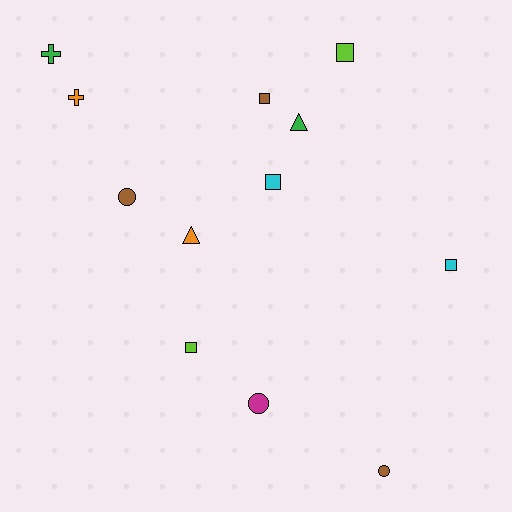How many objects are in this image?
There are 12 objects.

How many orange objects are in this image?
There are 2 orange objects.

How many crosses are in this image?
There are 2 crosses.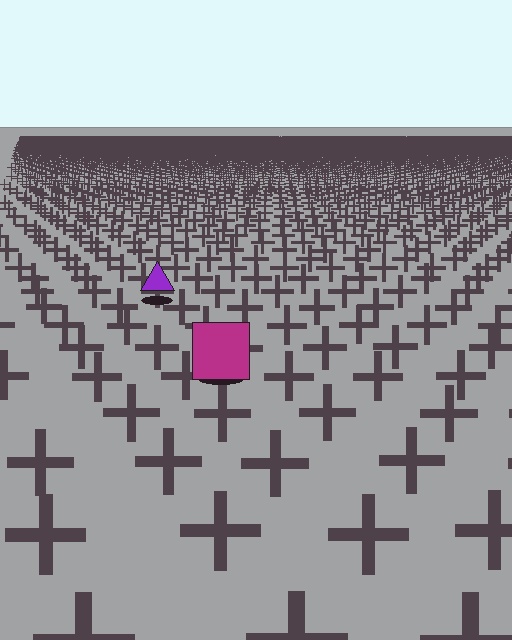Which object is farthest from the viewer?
The purple triangle is farthest from the viewer. It appears smaller and the ground texture around it is denser.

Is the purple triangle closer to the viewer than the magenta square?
No. The magenta square is closer — you can tell from the texture gradient: the ground texture is coarser near it.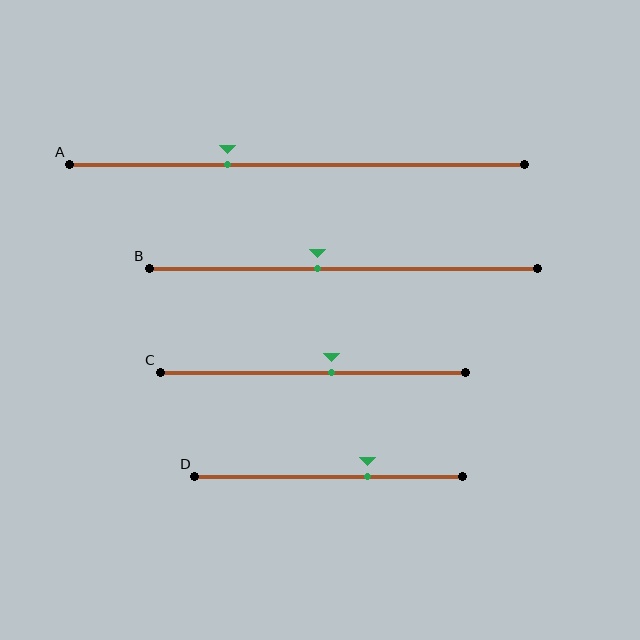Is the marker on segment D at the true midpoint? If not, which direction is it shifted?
No, the marker on segment D is shifted to the right by about 14% of the segment length.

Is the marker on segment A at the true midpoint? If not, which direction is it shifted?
No, the marker on segment A is shifted to the left by about 15% of the segment length.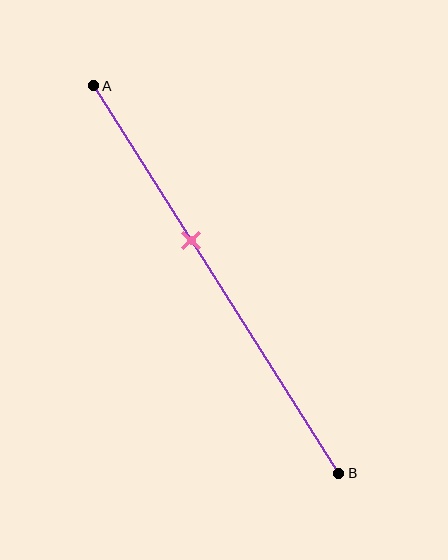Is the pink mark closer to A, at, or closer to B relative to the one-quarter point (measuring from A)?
The pink mark is closer to point B than the one-quarter point of segment AB.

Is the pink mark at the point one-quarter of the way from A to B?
No, the mark is at about 40% from A, not at the 25% one-quarter point.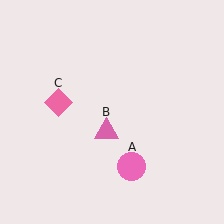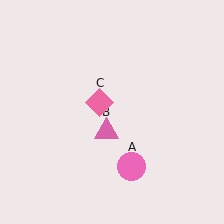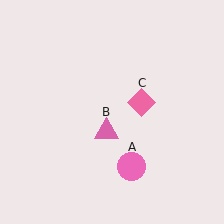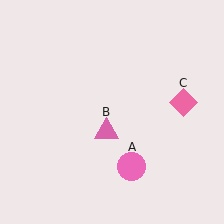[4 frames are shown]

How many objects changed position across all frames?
1 object changed position: pink diamond (object C).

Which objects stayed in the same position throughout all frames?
Pink circle (object A) and pink triangle (object B) remained stationary.